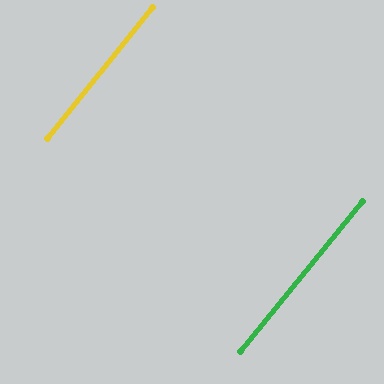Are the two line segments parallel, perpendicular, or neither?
Parallel — their directions differ by only 0.4°.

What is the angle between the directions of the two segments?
Approximately 0 degrees.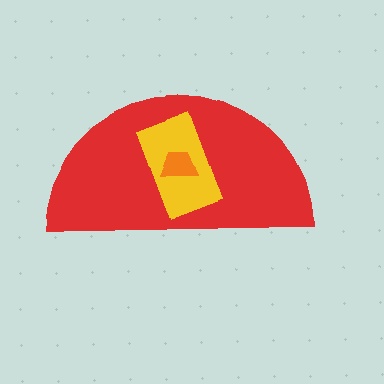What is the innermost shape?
The orange trapezoid.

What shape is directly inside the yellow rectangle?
The orange trapezoid.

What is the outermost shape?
The red semicircle.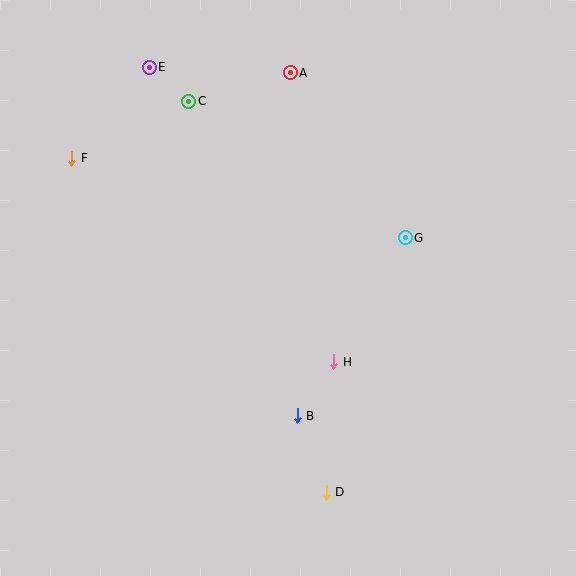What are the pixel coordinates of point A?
Point A is at (290, 73).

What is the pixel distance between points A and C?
The distance between A and C is 105 pixels.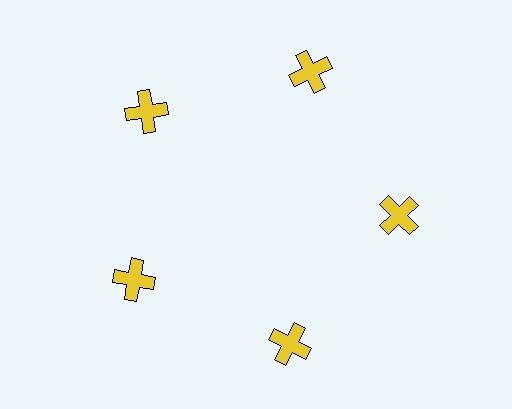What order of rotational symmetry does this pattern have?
This pattern has 5-fold rotational symmetry.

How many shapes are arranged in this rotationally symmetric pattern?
There are 5 shapes, arranged in 5 groups of 1.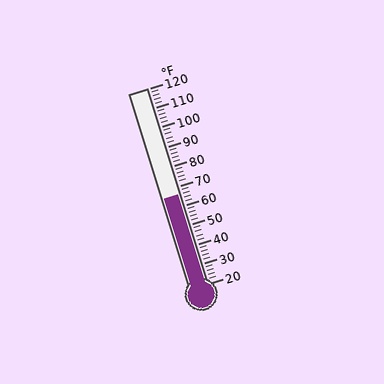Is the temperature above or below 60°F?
The temperature is above 60°F.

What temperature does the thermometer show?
The thermometer shows approximately 66°F.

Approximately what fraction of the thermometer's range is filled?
The thermometer is filled to approximately 45% of its range.